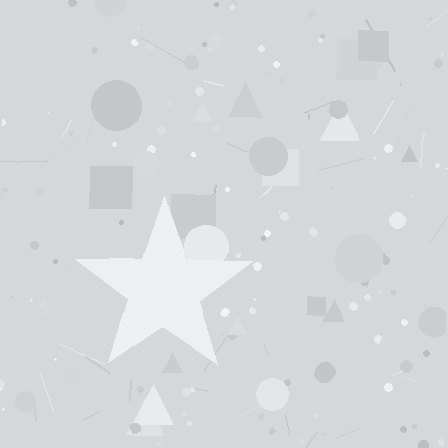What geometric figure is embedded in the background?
A star is embedded in the background.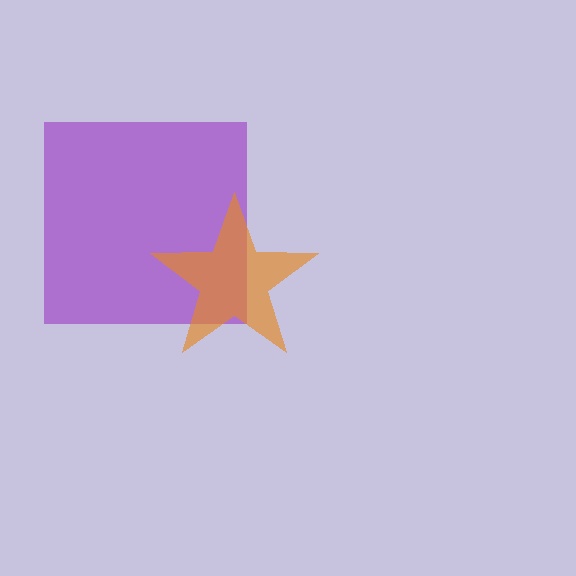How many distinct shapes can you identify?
There are 2 distinct shapes: a purple square, an orange star.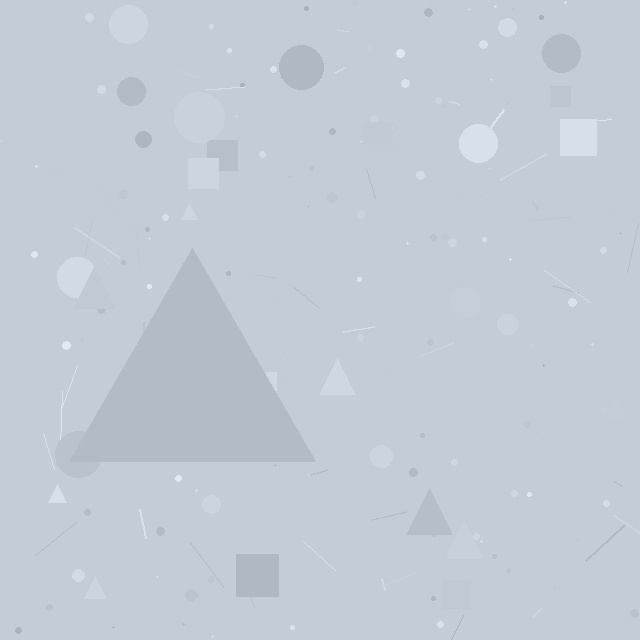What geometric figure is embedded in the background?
A triangle is embedded in the background.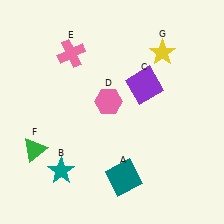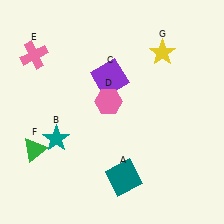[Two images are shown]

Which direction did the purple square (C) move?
The purple square (C) moved left.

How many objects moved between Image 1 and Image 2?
3 objects moved between the two images.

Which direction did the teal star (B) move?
The teal star (B) moved up.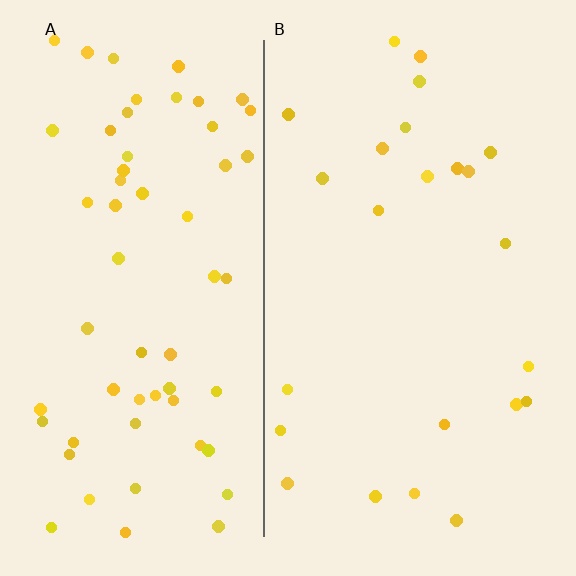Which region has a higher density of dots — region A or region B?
A (the left).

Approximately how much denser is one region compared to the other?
Approximately 2.5× — region A over region B.